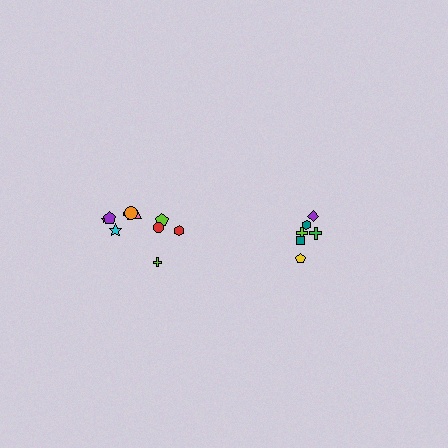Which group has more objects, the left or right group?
The left group.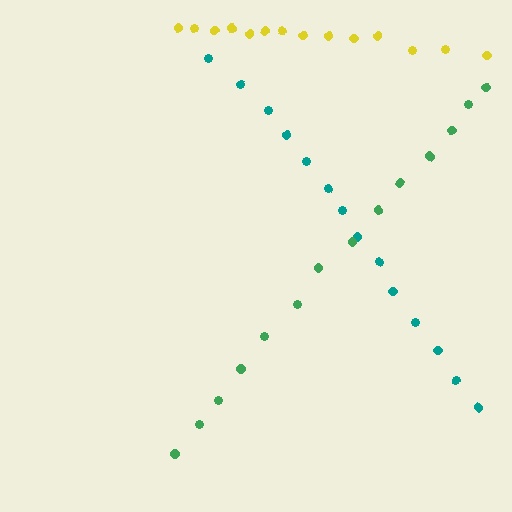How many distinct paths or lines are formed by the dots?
There are 3 distinct paths.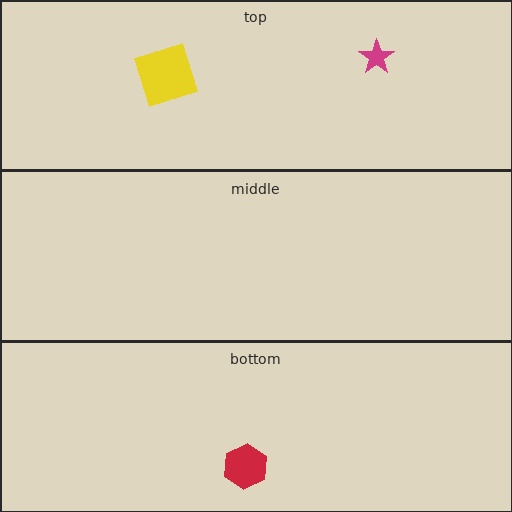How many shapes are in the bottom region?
1.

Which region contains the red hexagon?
The bottom region.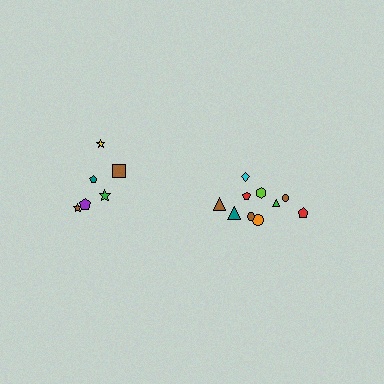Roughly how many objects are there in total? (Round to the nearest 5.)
Roughly 15 objects in total.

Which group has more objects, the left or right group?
The right group.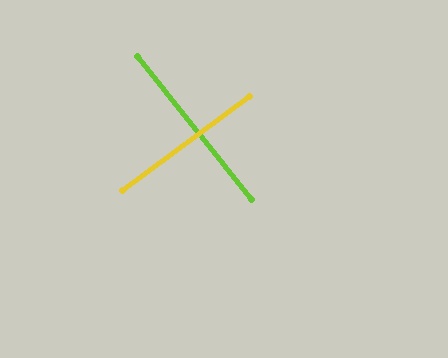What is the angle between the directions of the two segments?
Approximately 88 degrees.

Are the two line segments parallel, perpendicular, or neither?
Perpendicular — they meet at approximately 88°.